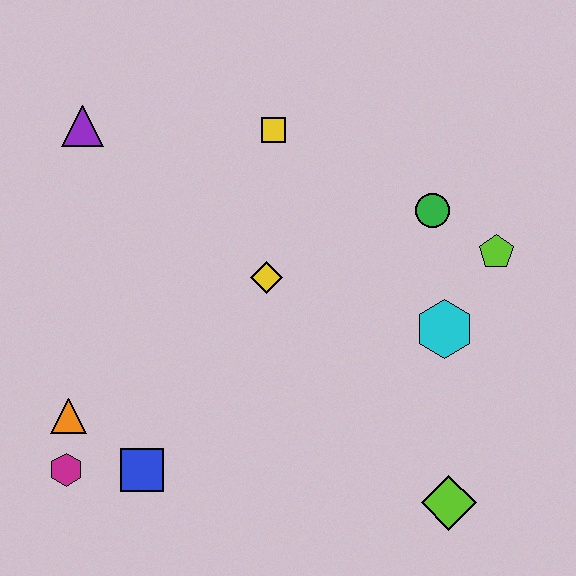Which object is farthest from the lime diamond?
The purple triangle is farthest from the lime diamond.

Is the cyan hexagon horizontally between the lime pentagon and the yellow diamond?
Yes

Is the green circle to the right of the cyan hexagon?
No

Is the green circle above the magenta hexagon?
Yes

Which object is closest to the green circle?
The lime pentagon is closest to the green circle.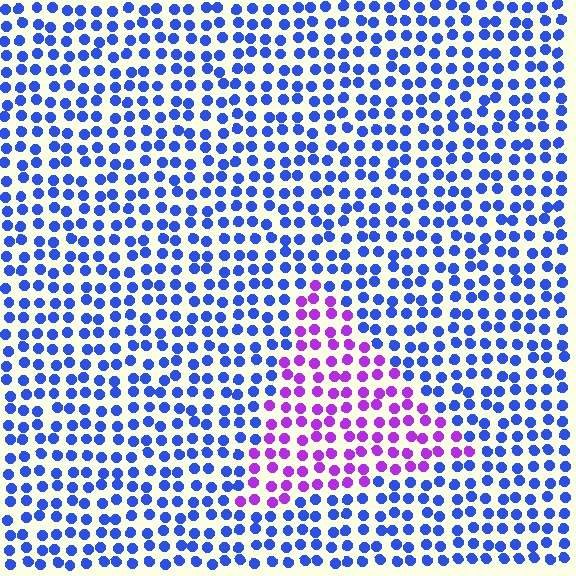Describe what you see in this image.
The image is filled with small blue elements in a uniform arrangement. A triangle-shaped region is visible where the elements are tinted to a slightly different hue, forming a subtle color boundary.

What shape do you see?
I see a triangle.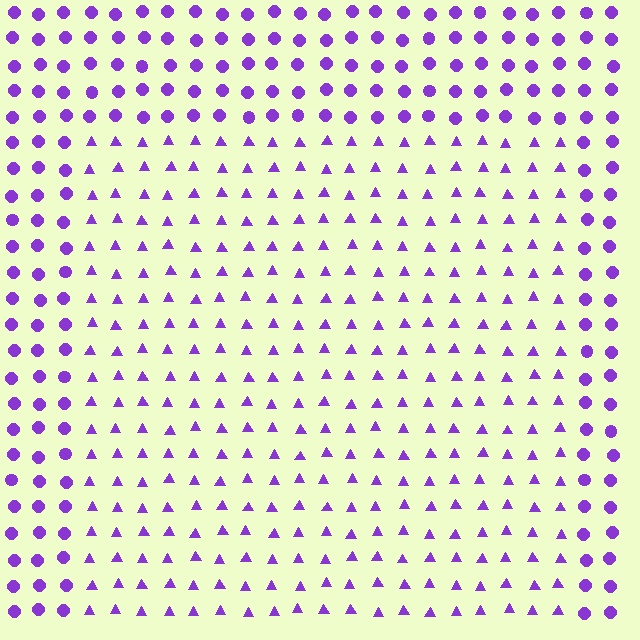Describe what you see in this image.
The image is filled with small purple elements arranged in a uniform grid. A rectangle-shaped region contains triangles, while the surrounding area contains circles. The boundary is defined purely by the change in element shape.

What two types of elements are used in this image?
The image uses triangles inside the rectangle region and circles outside it.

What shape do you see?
I see a rectangle.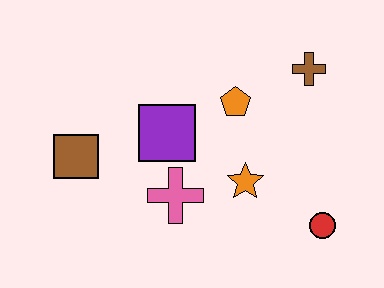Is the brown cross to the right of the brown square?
Yes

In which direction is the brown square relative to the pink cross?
The brown square is to the left of the pink cross.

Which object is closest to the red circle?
The orange star is closest to the red circle.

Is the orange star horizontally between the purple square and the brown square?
No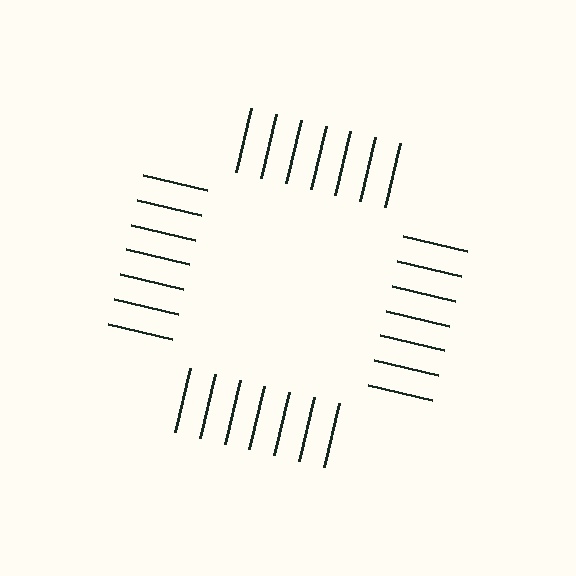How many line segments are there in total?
28 — 7 along each of the 4 edges.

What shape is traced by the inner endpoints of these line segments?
An illusory square — the line segments terminate on its edges but no continuous stroke is drawn.